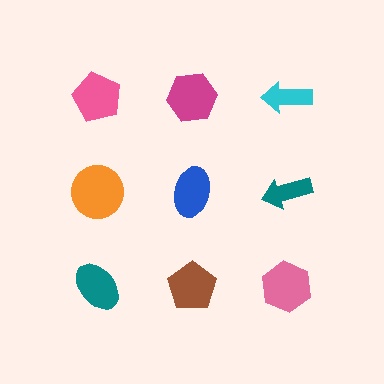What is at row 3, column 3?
A pink hexagon.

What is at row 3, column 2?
A brown pentagon.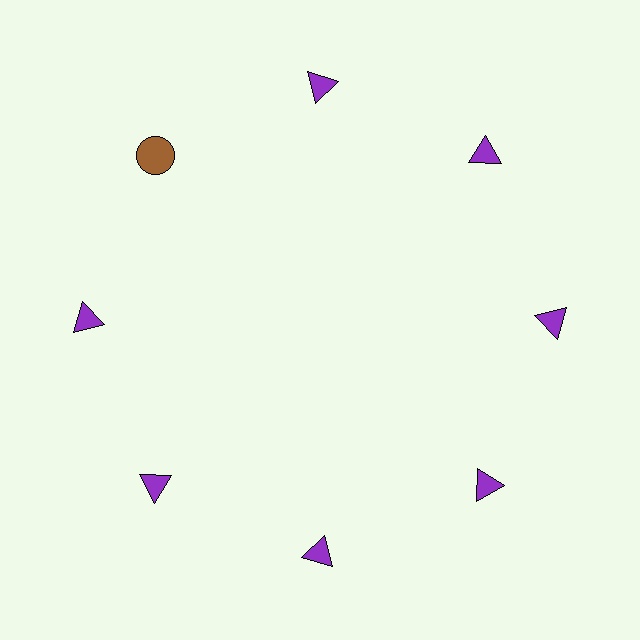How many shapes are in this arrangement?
There are 8 shapes arranged in a ring pattern.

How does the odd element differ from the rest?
It differs in both color (brown instead of purple) and shape (circle instead of triangle).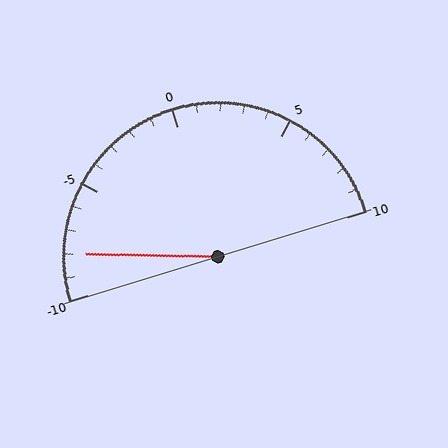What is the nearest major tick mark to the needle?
The nearest major tick mark is -10.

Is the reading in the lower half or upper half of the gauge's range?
The reading is in the lower half of the range (-10 to 10).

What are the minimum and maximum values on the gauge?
The gauge ranges from -10 to 10.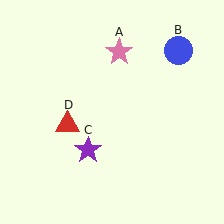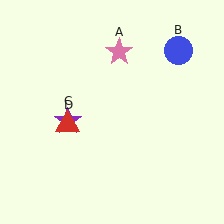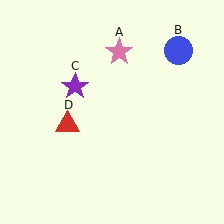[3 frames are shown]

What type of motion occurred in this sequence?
The purple star (object C) rotated clockwise around the center of the scene.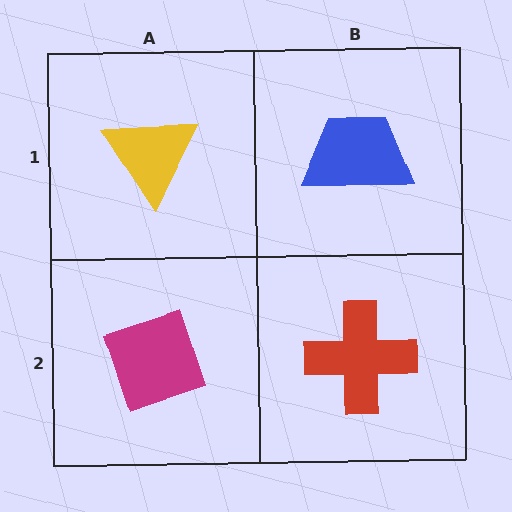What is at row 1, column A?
A yellow triangle.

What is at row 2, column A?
A magenta diamond.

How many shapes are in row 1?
2 shapes.